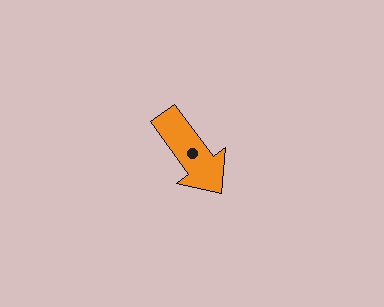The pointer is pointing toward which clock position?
Roughly 5 o'clock.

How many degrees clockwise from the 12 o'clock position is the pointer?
Approximately 144 degrees.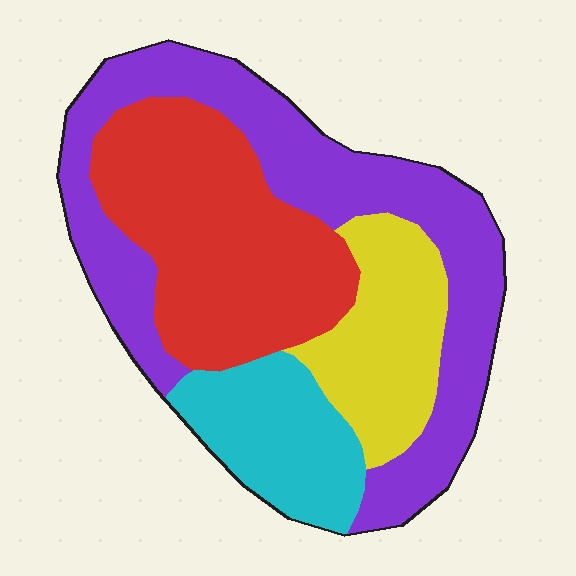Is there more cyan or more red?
Red.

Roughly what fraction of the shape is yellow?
Yellow covers about 15% of the shape.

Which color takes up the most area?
Purple, at roughly 40%.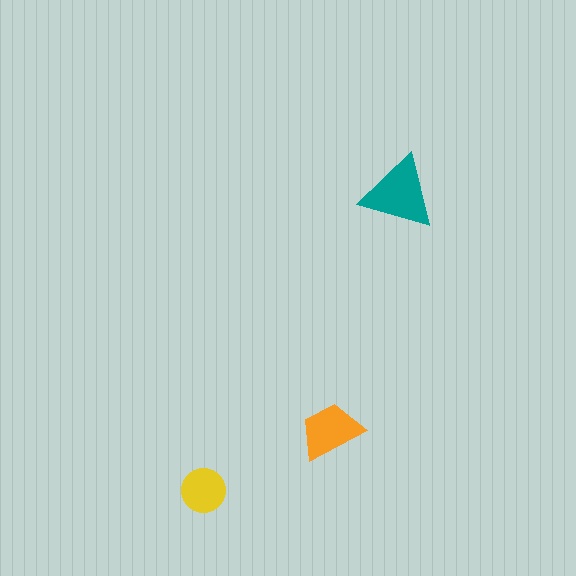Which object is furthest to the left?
The yellow circle is leftmost.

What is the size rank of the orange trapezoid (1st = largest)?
2nd.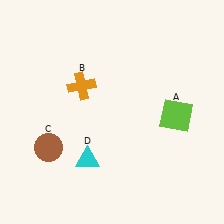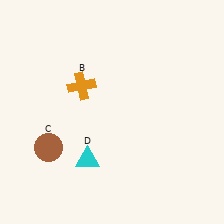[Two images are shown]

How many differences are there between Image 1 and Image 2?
There is 1 difference between the two images.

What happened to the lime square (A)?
The lime square (A) was removed in Image 2. It was in the bottom-right area of Image 1.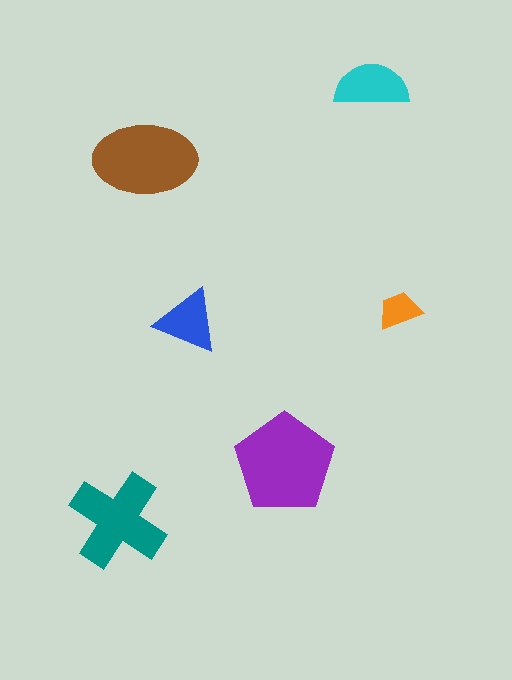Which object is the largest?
The purple pentagon.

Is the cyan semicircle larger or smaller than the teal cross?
Smaller.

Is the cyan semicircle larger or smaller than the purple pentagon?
Smaller.